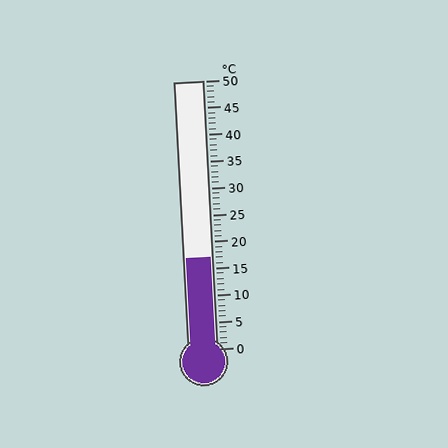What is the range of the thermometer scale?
The thermometer scale ranges from 0°C to 50°C.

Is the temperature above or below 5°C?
The temperature is above 5°C.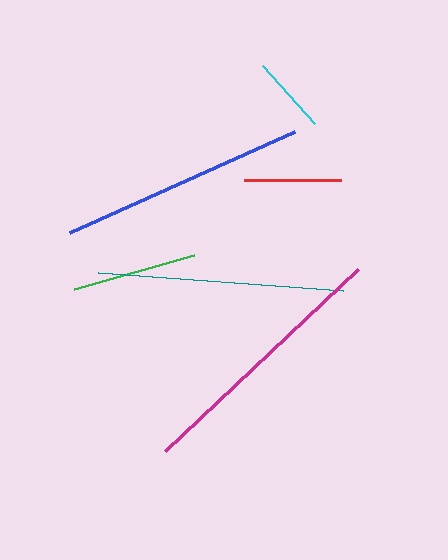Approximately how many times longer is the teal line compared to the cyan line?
The teal line is approximately 3.1 times the length of the cyan line.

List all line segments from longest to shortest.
From longest to shortest: magenta, blue, teal, green, red, cyan.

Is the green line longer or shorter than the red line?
The green line is longer than the red line.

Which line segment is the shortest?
The cyan line is the shortest at approximately 78 pixels.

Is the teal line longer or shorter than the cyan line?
The teal line is longer than the cyan line.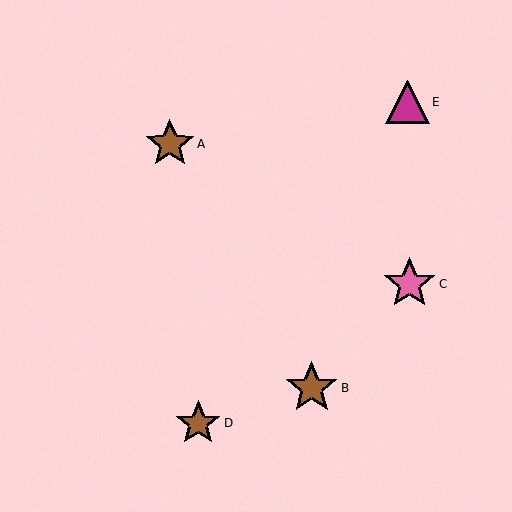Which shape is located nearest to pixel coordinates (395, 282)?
The pink star (labeled C) at (410, 284) is nearest to that location.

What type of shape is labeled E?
Shape E is a magenta triangle.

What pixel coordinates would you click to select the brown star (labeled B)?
Click at (312, 388) to select the brown star B.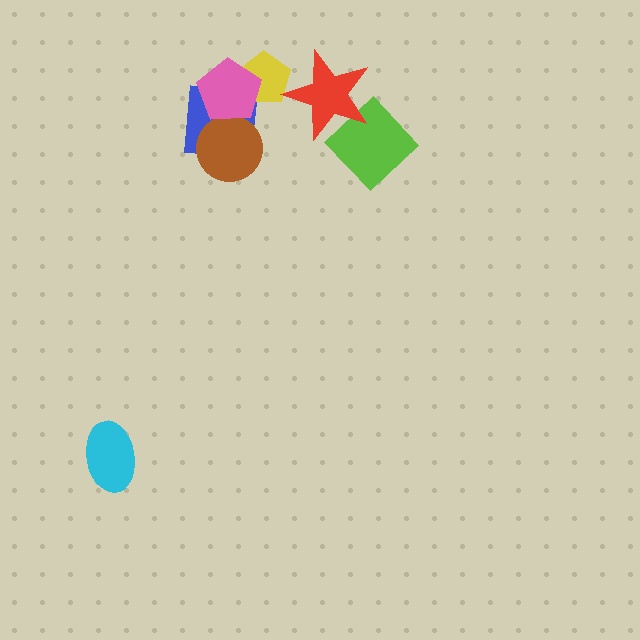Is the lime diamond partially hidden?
Yes, it is partially covered by another shape.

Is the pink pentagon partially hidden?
No, no other shape covers it.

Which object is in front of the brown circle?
The pink pentagon is in front of the brown circle.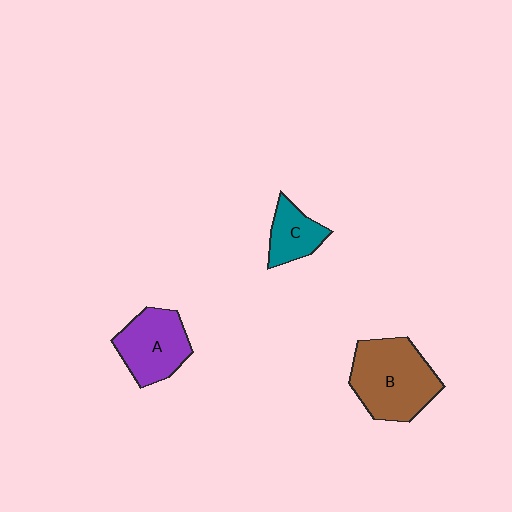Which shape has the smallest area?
Shape C (teal).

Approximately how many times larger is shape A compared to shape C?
Approximately 1.6 times.